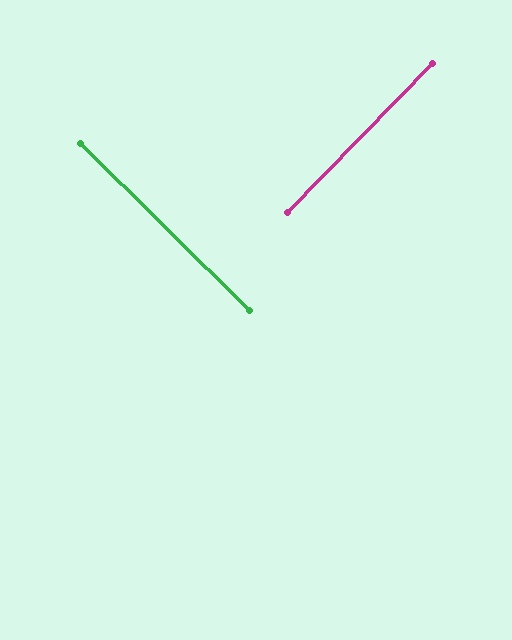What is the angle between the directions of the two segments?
Approximately 90 degrees.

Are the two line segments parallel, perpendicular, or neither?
Perpendicular — they meet at approximately 90°.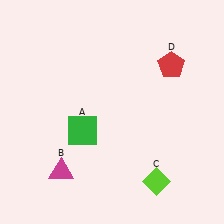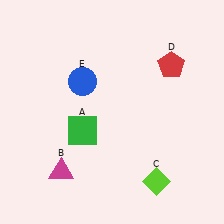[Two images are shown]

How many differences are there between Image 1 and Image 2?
There is 1 difference between the two images.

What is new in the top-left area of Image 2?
A blue circle (E) was added in the top-left area of Image 2.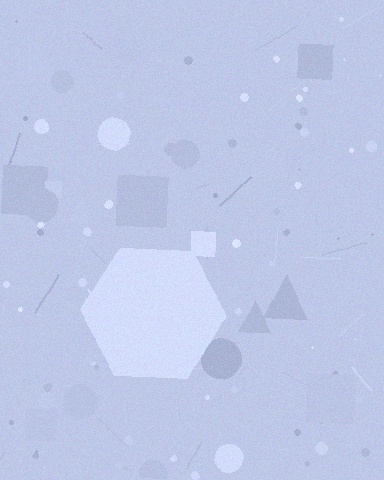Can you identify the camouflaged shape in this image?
The camouflaged shape is a hexagon.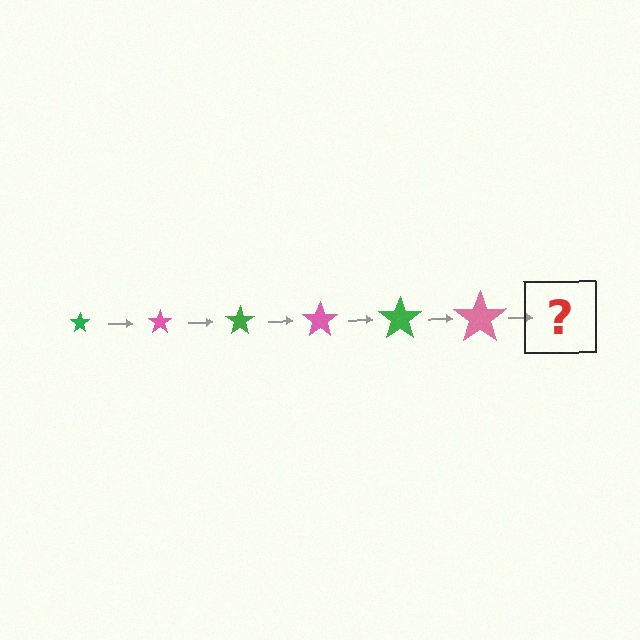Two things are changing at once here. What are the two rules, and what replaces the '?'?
The two rules are that the star grows larger each step and the color cycles through green and pink. The '?' should be a green star, larger than the previous one.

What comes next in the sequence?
The next element should be a green star, larger than the previous one.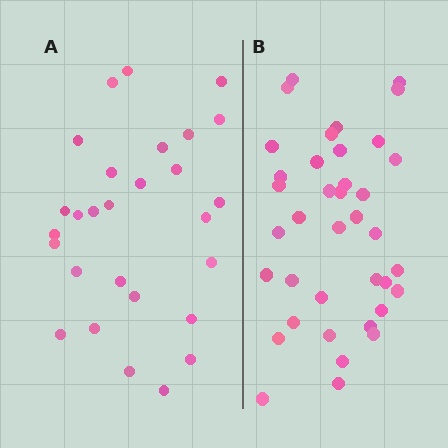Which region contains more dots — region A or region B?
Region B (the right region) has more dots.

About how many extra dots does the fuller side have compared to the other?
Region B has roughly 10 or so more dots than region A.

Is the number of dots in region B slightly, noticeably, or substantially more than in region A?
Region B has noticeably more, but not dramatically so. The ratio is roughly 1.4 to 1.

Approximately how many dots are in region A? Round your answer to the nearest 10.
About 30 dots. (The exact count is 28, which rounds to 30.)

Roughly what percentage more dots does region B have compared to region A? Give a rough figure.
About 35% more.